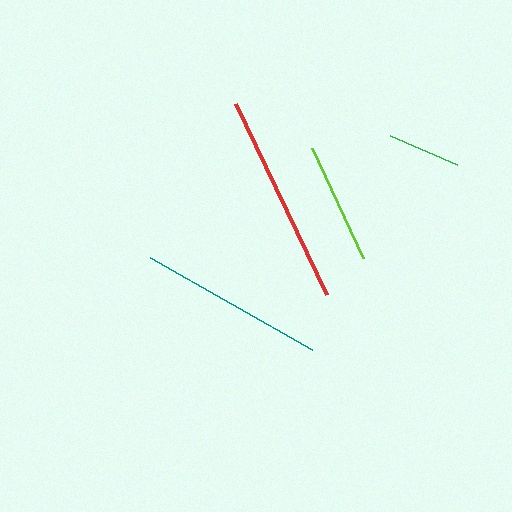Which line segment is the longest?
The red line is the longest at approximately 212 pixels.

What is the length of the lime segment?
The lime segment is approximately 121 pixels long.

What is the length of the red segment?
The red segment is approximately 212 pixels long.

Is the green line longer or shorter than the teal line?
The teal line is longer than the green line.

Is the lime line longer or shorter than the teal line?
The teal line is longer than the lime line.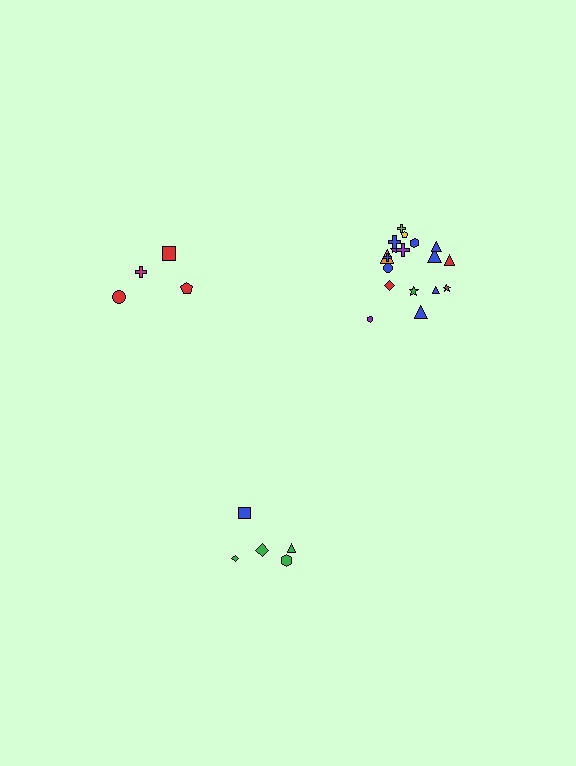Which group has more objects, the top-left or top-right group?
The top-right group.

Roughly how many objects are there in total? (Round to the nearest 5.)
Roughly 25 objects in total.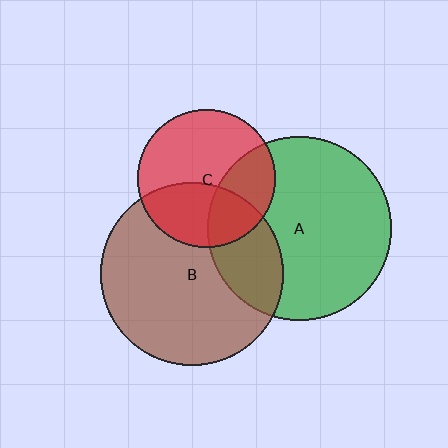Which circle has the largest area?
Circle A (green).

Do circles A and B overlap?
Yes.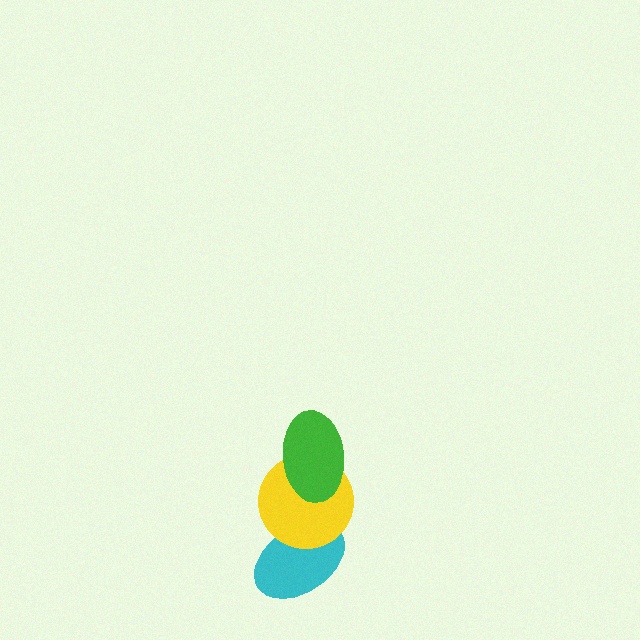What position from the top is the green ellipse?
The green ellipse is 1st from the top.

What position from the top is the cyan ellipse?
The cyan ellipse is 3rd from the top.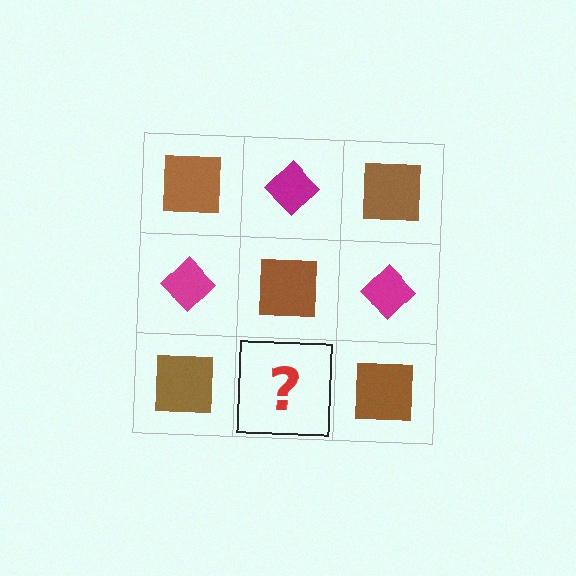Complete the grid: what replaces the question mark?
The question mark should be replaced with a magenta diamond.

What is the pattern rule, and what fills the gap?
The rule is that it alternates brown square and magenta diamond in a checkerboard pattern. The gap should be filled with a magenta diamond.